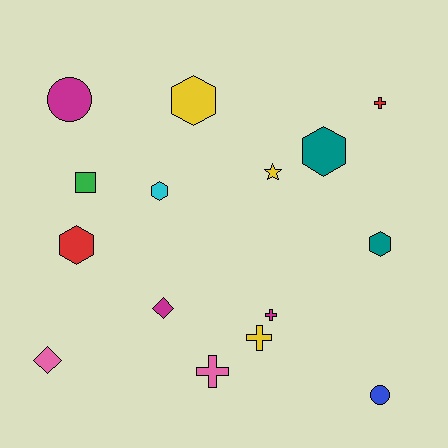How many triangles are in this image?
There are no triangles.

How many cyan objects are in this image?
There is 1 cyan object.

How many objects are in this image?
There are 15 objects.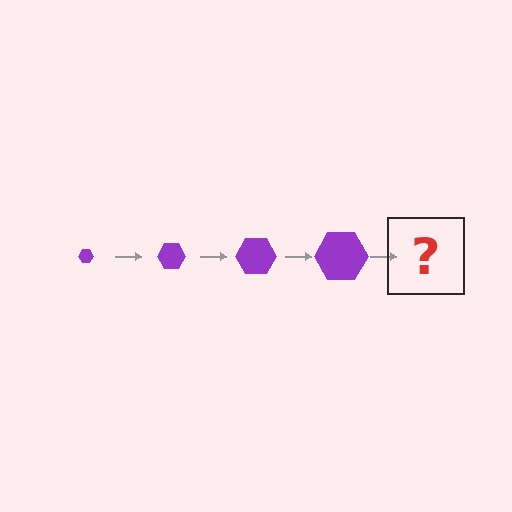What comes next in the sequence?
The next element should be a purple hexagon, larger than the previous one.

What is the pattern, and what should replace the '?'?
The pattern is that the hexagon gets progressively larger each step. The '?' should be a purple hexagon, larger than the previous one.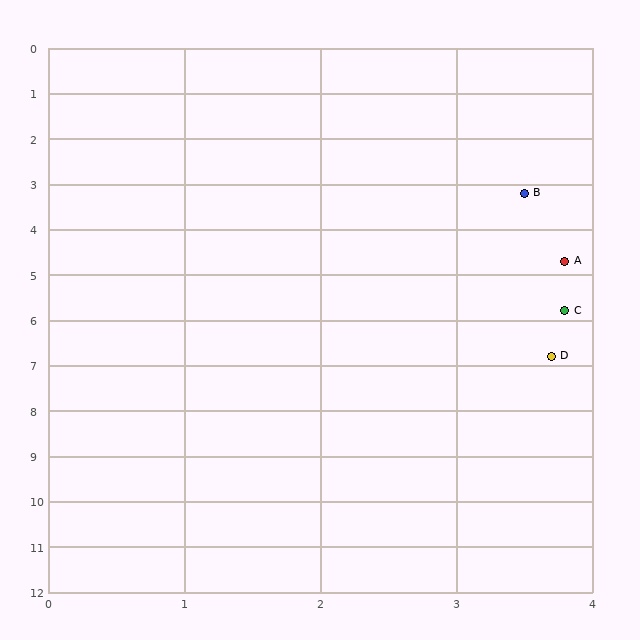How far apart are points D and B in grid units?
Points D and B are about 3.6 grid units apart.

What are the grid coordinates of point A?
Point A is at approximately (3.8, 4.7).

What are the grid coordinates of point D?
Point D is at approximately (3.7, 6.8).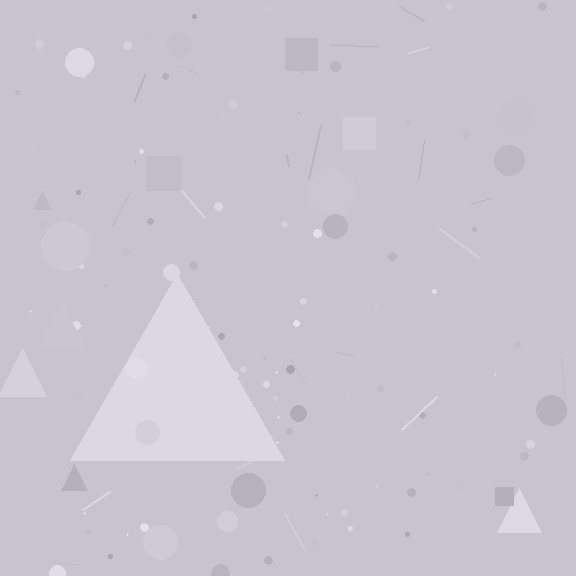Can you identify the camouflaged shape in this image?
The camouflaged shape is a triangle.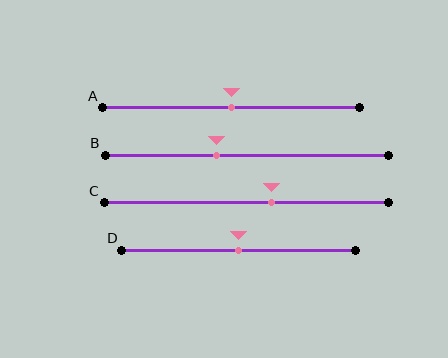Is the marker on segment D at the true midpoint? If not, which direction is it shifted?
Yes, the marker on segment D is at the true midpoint.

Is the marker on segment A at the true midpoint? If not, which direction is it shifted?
Yes, the marker on segment A is at the true midpoint.